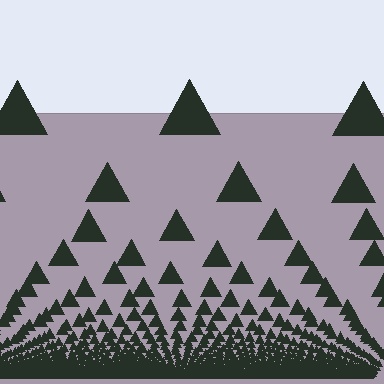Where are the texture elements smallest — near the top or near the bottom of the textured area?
Near the bottom.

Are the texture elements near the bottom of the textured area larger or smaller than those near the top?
Smaller. The gradient is inverted — elements near the bottom are smaller and denser.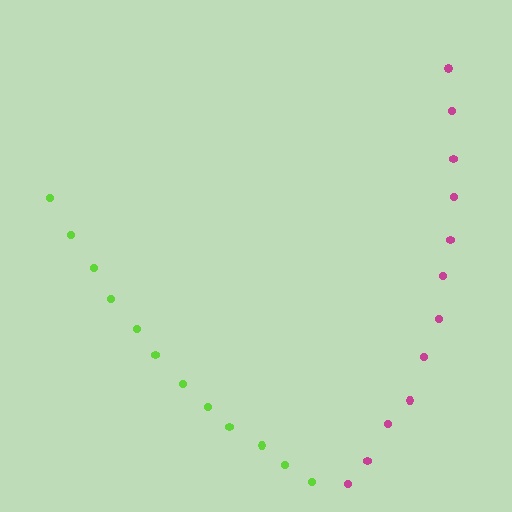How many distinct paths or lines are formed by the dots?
There are 2 distinct paths.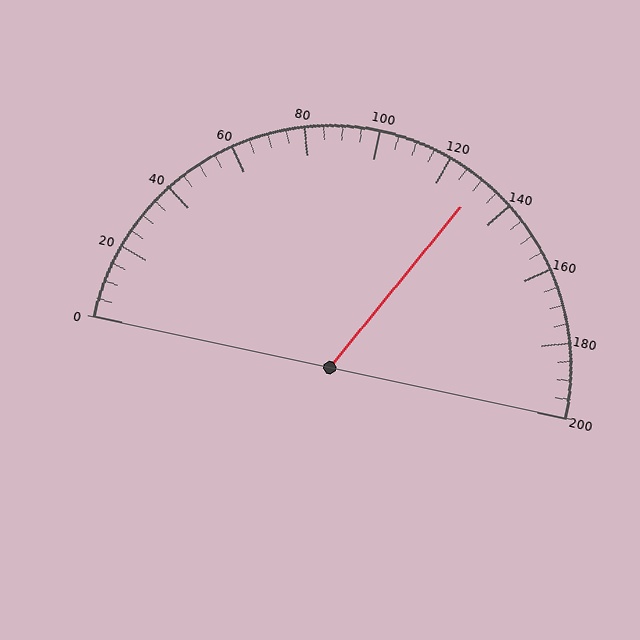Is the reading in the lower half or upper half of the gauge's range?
The reading is in the upper half of the range (0 to 200).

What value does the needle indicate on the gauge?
The needle indicates approximately 130.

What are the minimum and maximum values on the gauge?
The gauge ranges from 0 to 200.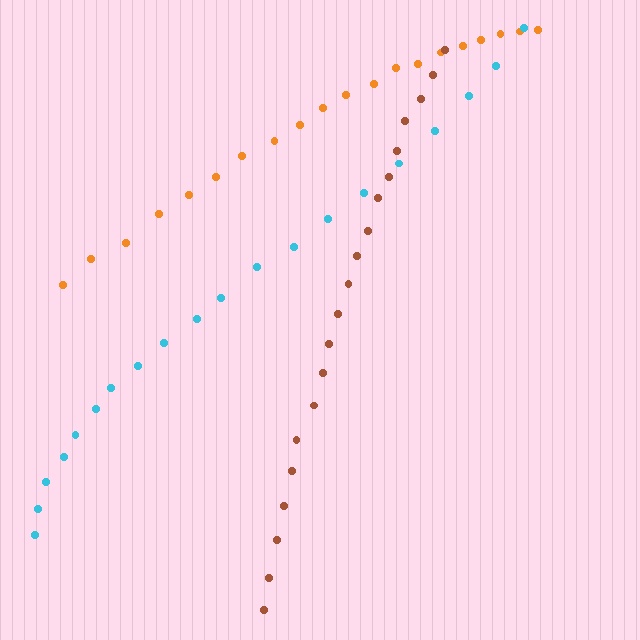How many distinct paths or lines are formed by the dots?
There are 3 distinct paths.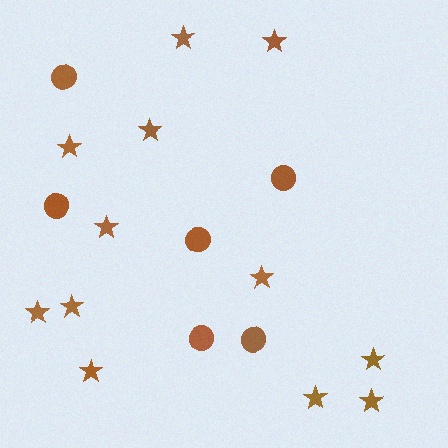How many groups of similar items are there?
There are 2 groups: one group of stars (12) and one group of circles (6).